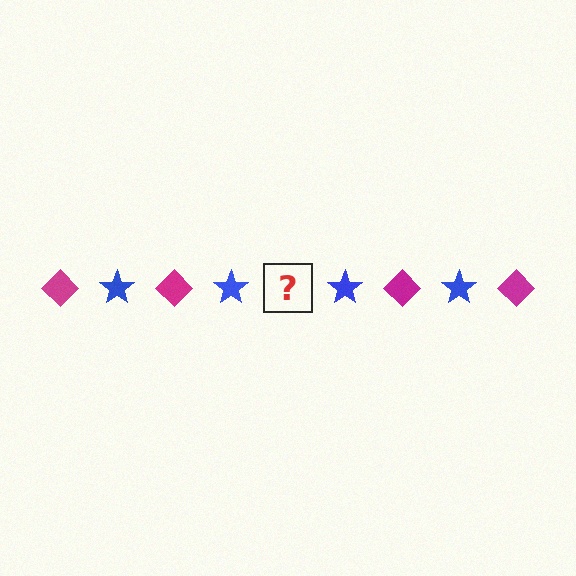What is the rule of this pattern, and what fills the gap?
The rule is that the pattern alternates between magenta diamond and blue star. The gap should be filled with a magenta diamond.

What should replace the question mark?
The question mark should be replaced with a magenta diamond.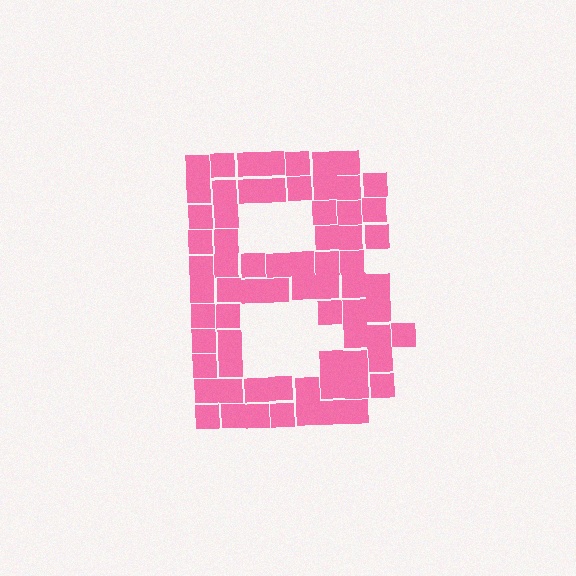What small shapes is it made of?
It is made of small squares.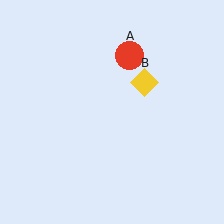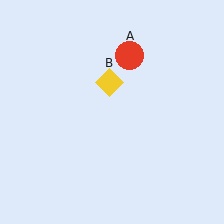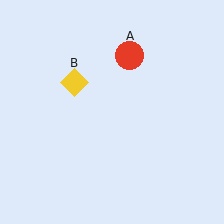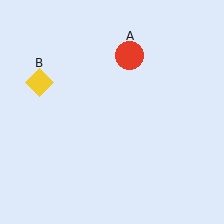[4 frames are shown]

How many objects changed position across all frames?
1 object changed position: yellow diamond (object B).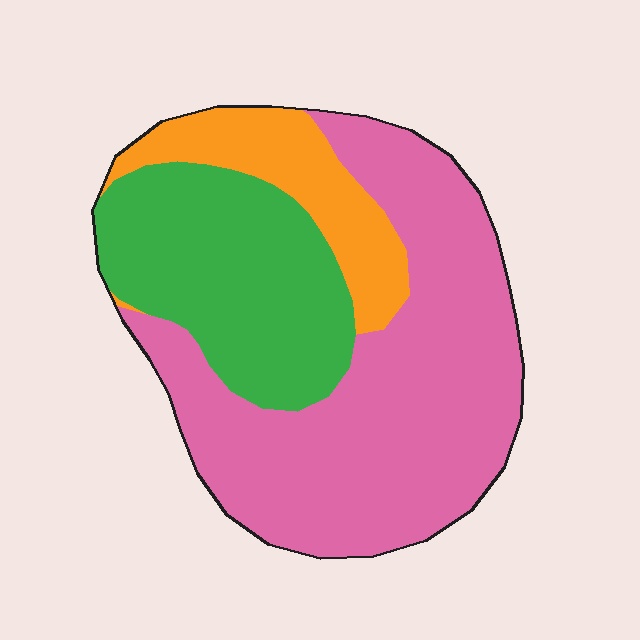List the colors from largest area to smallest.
From largest to smallest: pink, green, orange.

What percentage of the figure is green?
Green covers 30% of the figure.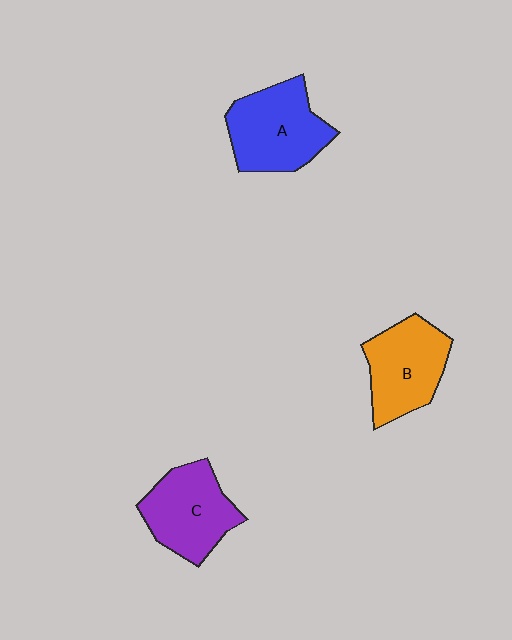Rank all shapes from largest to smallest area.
From largest to smallest: A (blue), C (purple), B (orange).